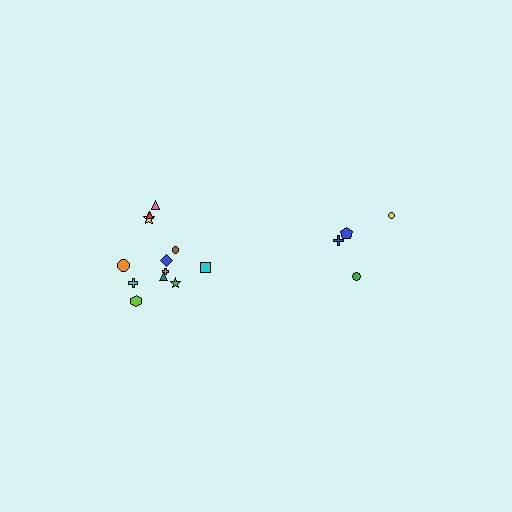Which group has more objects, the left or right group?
The left group.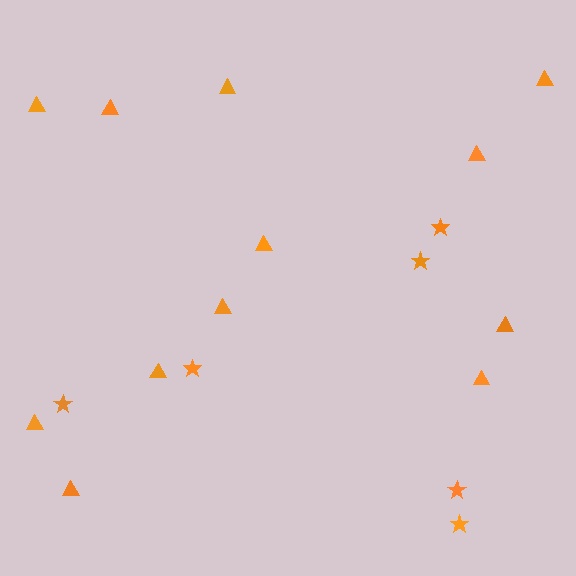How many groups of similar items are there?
There are 2 groups: one group of triangles (12) and one group of stars (6).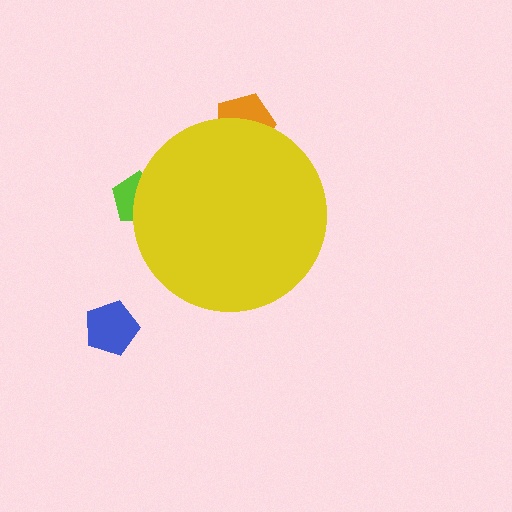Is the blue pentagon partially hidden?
No, the blue pentagon is fully visible.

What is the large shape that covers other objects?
A yellow circle.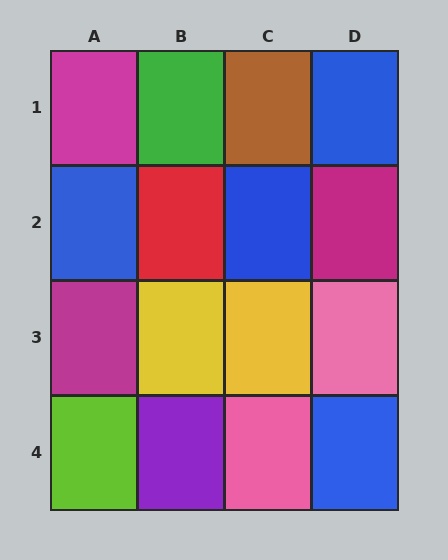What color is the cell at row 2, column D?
Magenta.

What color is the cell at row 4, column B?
Purple.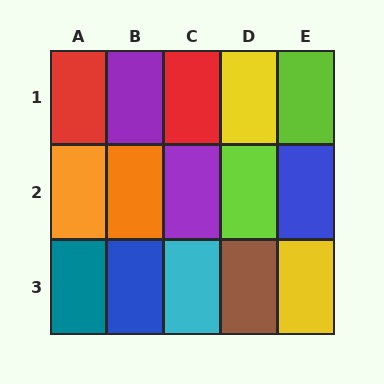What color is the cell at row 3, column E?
Yellow.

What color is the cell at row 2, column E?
Blue.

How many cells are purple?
2 cells are purple.